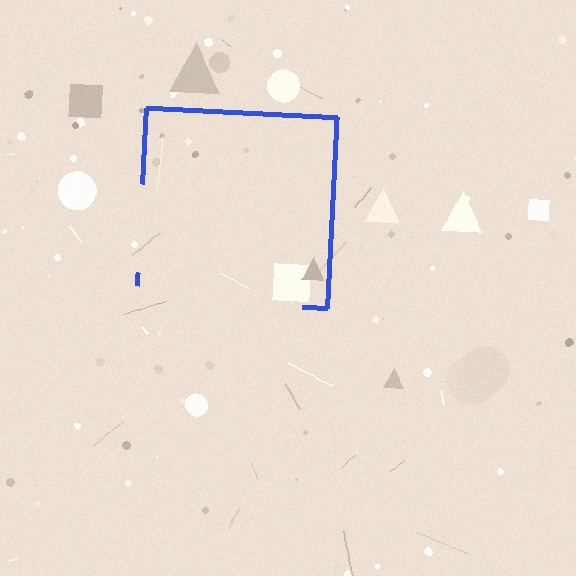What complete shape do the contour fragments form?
The contour fragments form a square.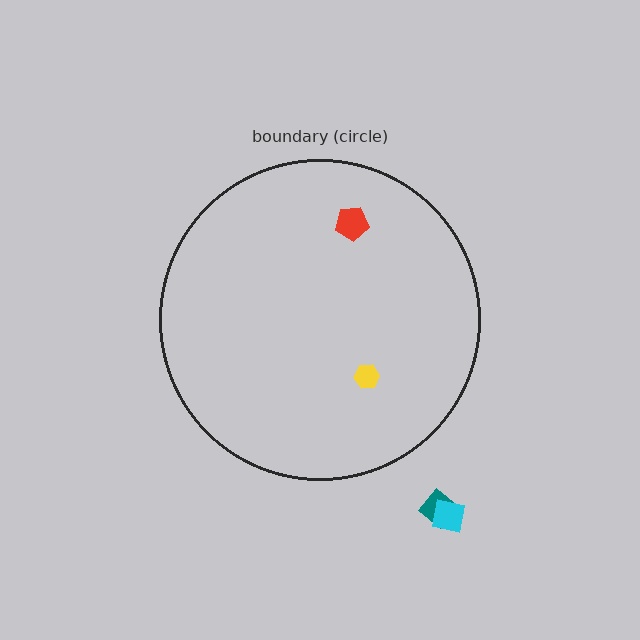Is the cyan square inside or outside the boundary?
Outside.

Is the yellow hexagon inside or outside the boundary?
Inside.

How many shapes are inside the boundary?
2 inside, 2 outside.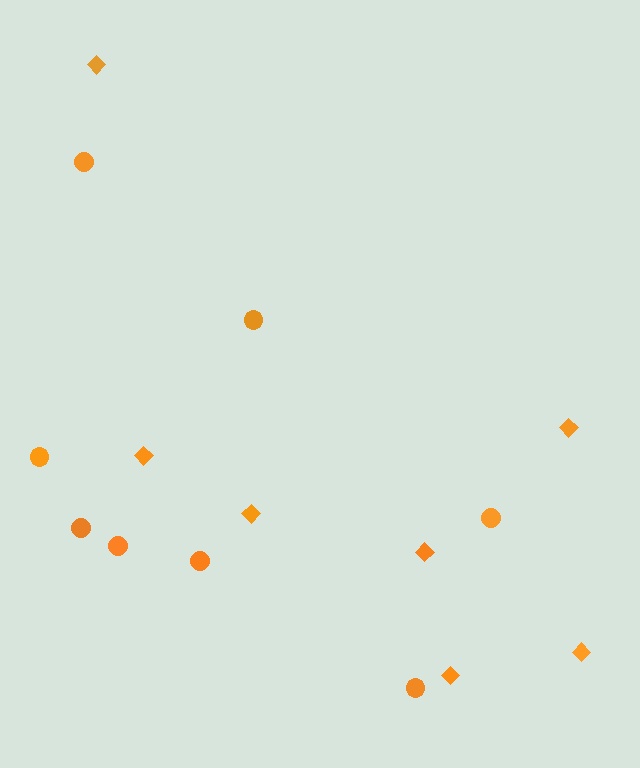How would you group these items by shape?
There are 2 groups: one group of circles (8) and one group of diamonds (7).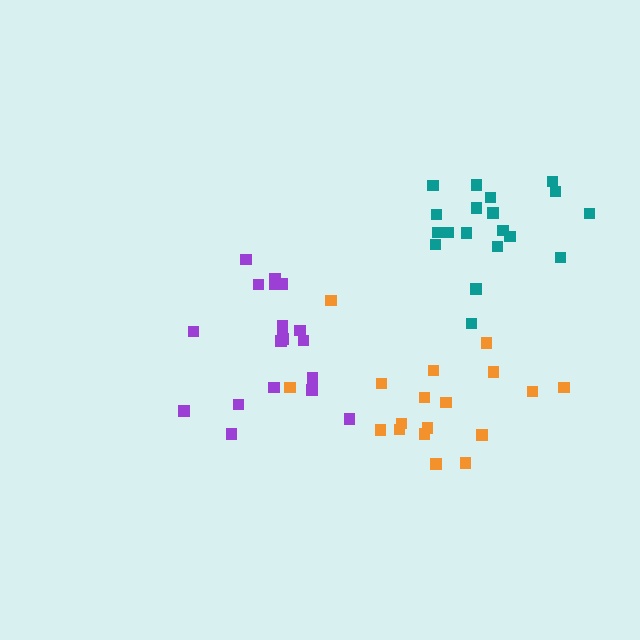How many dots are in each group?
Group 1: 19 dots, Group 2: 19 dots, Group 3: 18 dots (56 total).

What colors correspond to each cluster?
The clusters are colored: purple, teal, orange.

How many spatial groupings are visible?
There are 3 spatial groupings.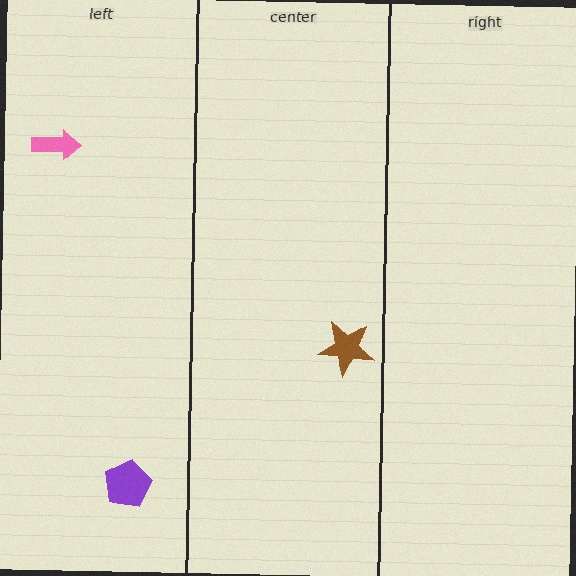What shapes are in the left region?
The purple pentagon, the pink arrow.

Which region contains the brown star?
The center region.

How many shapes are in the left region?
2.